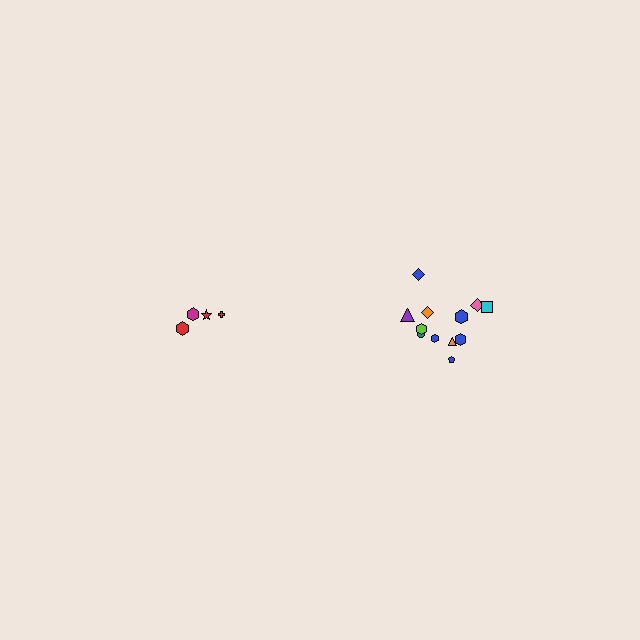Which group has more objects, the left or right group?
The right group.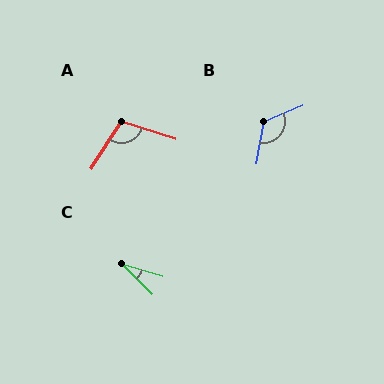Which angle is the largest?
B, at approximately 122 degrees.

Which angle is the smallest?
C, at approximately 29 degrees.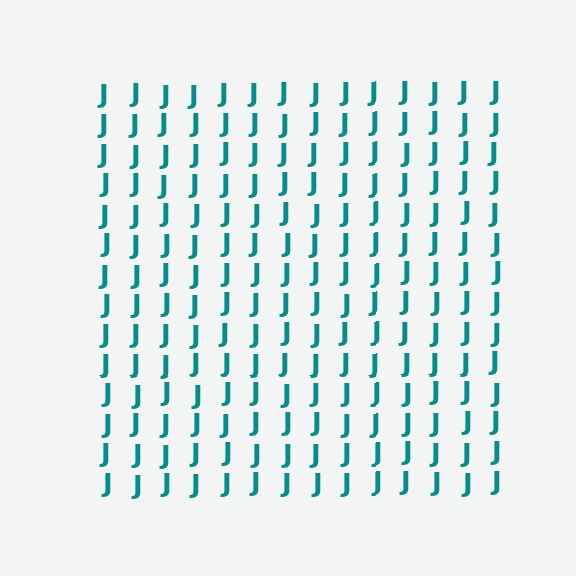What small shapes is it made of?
It is made of small letter J's.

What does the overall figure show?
The overall figure shows a square.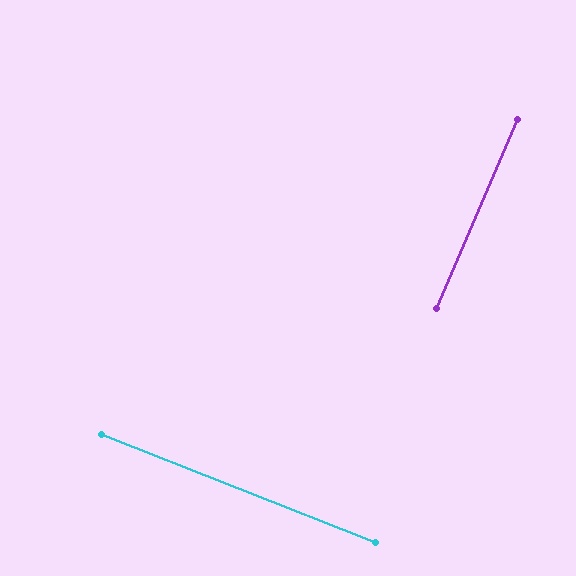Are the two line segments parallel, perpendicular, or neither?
Perpendicular — they meet at approximately 88°.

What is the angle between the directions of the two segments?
Approximately 88 degrees.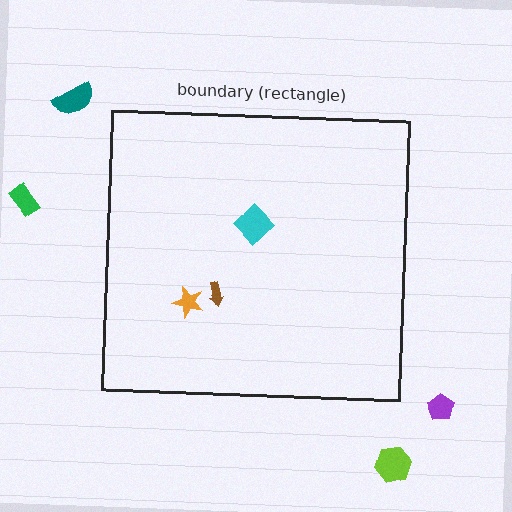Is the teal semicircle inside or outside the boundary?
Outside.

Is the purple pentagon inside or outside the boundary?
Outside.